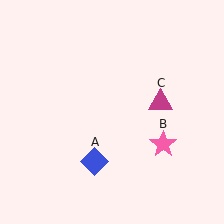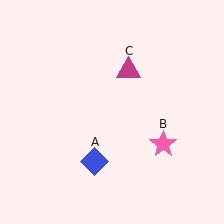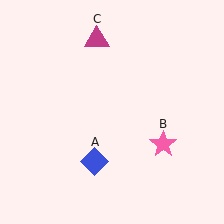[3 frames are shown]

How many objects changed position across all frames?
1 object changed position: magenta triangle (object C).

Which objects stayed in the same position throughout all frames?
Blue diamond (object A) and pink star (object B) remained stationary.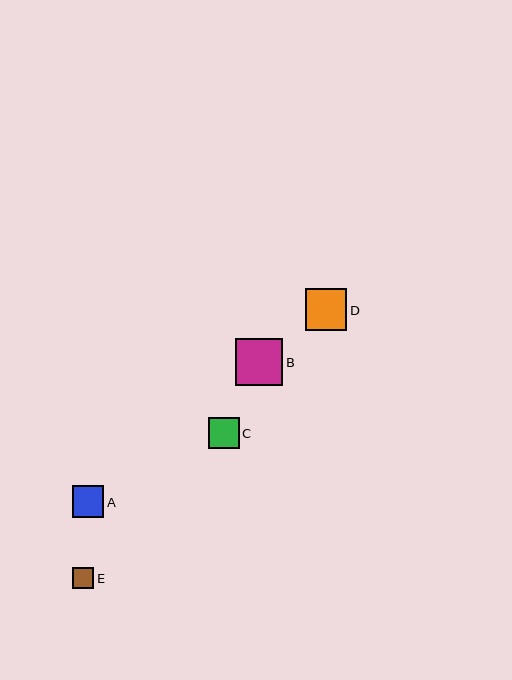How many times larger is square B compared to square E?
Square B is approximately 2.2 times the size of square E.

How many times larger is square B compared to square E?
Square B is approximately 2.2 times the size of square E.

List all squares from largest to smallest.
From largest to smallest: B, D, A, C, E.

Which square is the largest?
Square B is the largest with a size of approximately 47 pixels.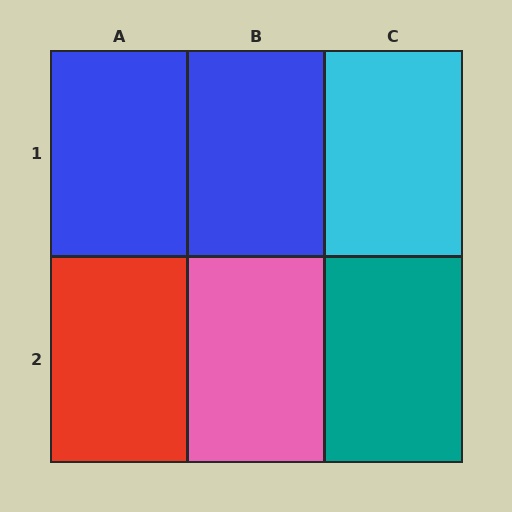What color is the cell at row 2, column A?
Red.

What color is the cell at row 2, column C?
Teal.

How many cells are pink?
1 cell is pink.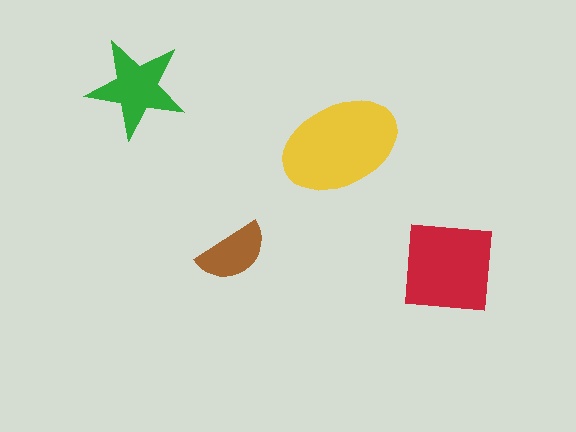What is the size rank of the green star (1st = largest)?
3rd.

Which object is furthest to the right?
The red square is rightmost.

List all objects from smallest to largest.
The brown semicircle, the green star, the red square, the yellow ellipse.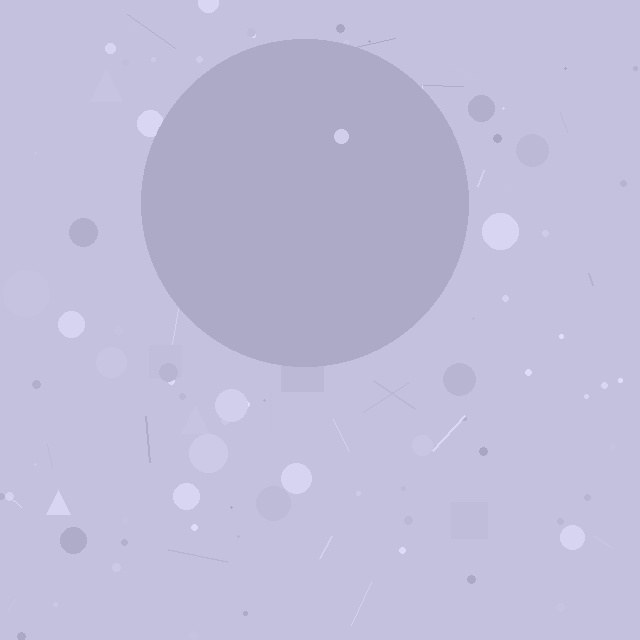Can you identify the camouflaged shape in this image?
The camouflaged shape is a circle.